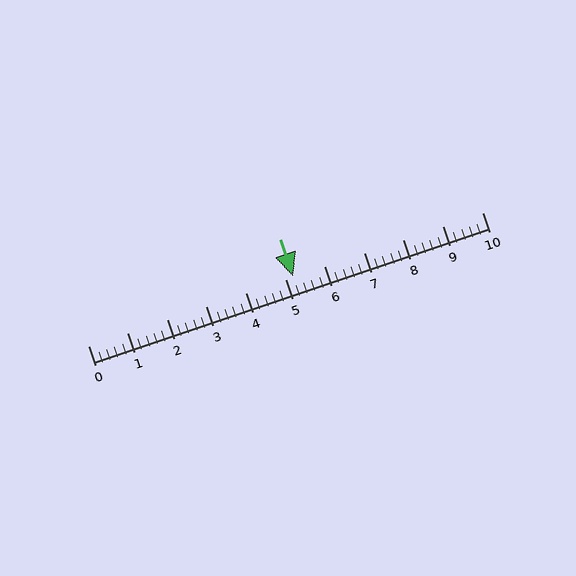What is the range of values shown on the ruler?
The ruler shows values from 0 to 10.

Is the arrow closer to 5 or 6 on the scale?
The arrow is closer to 5.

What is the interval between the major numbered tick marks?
The major tick marks are spaced 1 units apart.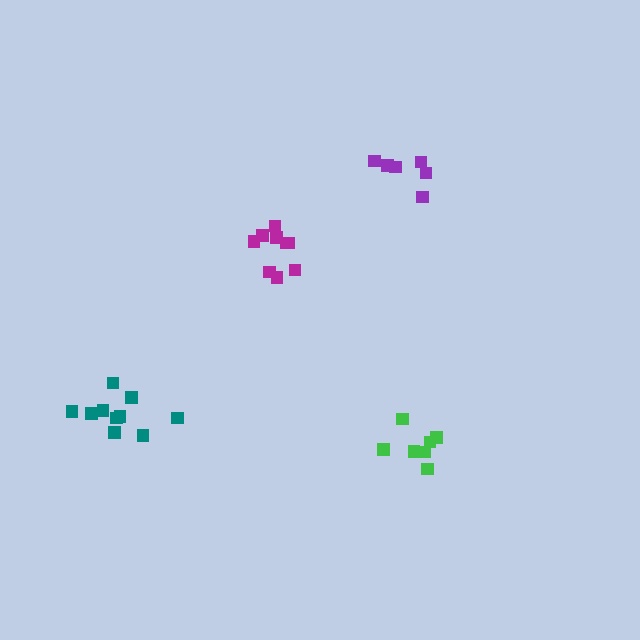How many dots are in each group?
Group 1: 7 dots, Group 2: 10 dots, Group 3: 9 dots, Group 4: 6 dots (32 total).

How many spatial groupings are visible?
There are 4 spatial groupings.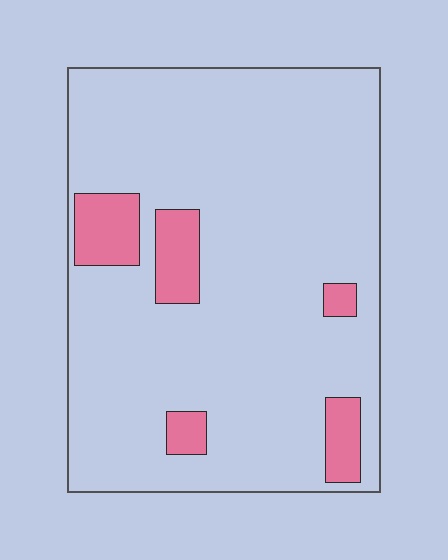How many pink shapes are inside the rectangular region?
5.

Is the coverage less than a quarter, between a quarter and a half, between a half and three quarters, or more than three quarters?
Less than a quarter.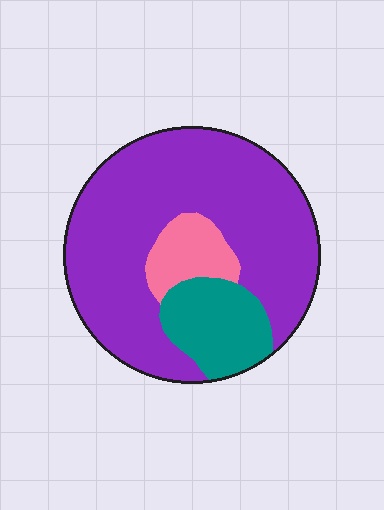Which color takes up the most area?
Purple, at roughly 75%.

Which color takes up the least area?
Pink, at roughly 10%.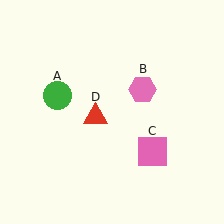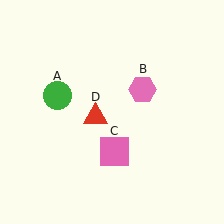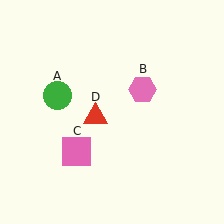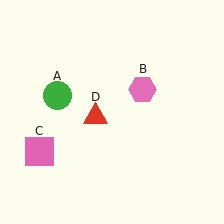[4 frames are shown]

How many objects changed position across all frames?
1 object changed position: pink square (object C).